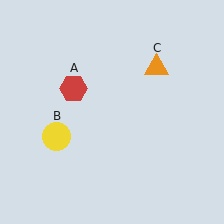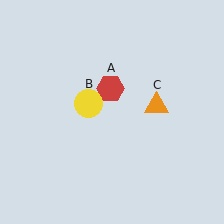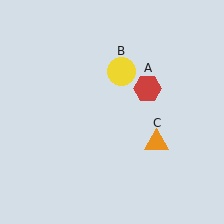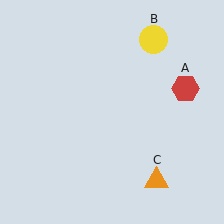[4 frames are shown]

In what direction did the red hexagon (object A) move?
The red hexagon (object A) moved right.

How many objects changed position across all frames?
3 objects changed position: red hexagon (object A), yellow circle (object B), orange triangle (object C).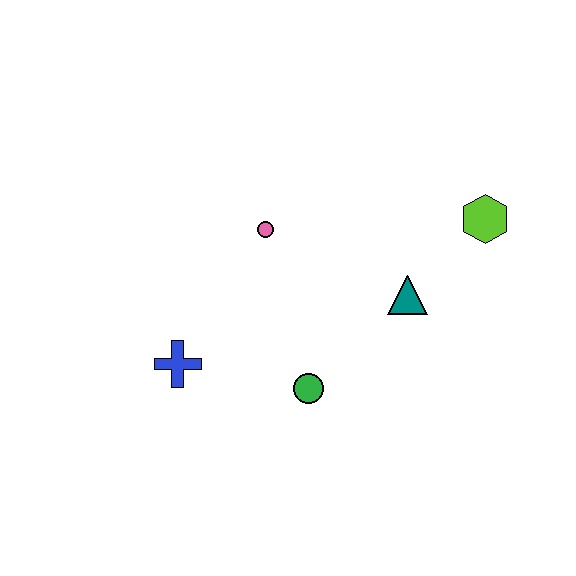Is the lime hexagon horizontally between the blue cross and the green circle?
No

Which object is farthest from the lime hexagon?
The blue cross is farthest from the lime hexagon.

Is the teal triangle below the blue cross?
No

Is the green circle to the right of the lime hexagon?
No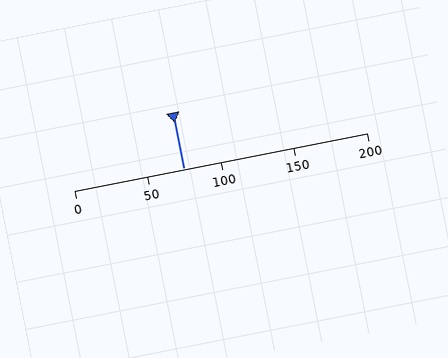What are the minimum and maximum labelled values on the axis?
The axis runs from 0 to 200.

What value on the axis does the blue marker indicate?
The marker indicates approximately 75.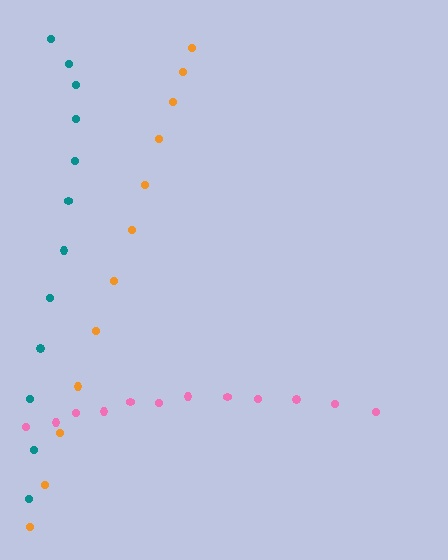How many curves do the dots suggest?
There are 3 distinct paths.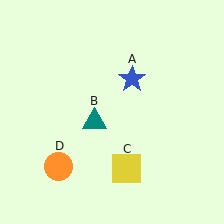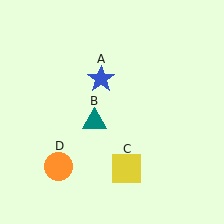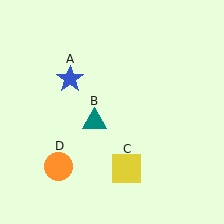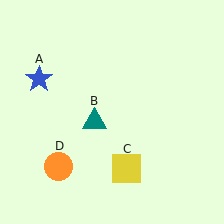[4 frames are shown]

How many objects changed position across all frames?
1 object changed position: blue star (object A).